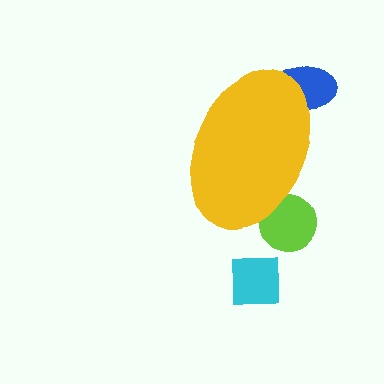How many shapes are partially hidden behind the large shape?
2 shapes are partially hidden.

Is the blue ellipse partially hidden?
Yes, the blue ellipse is partially hidden behind the yellow ellipse.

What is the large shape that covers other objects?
A yellow ellipse.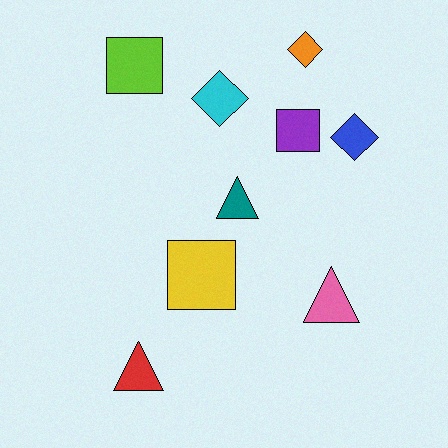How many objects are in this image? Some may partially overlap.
There are 9 objects.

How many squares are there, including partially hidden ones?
There are 3 squares.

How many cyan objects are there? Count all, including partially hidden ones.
There is 1 cyan object.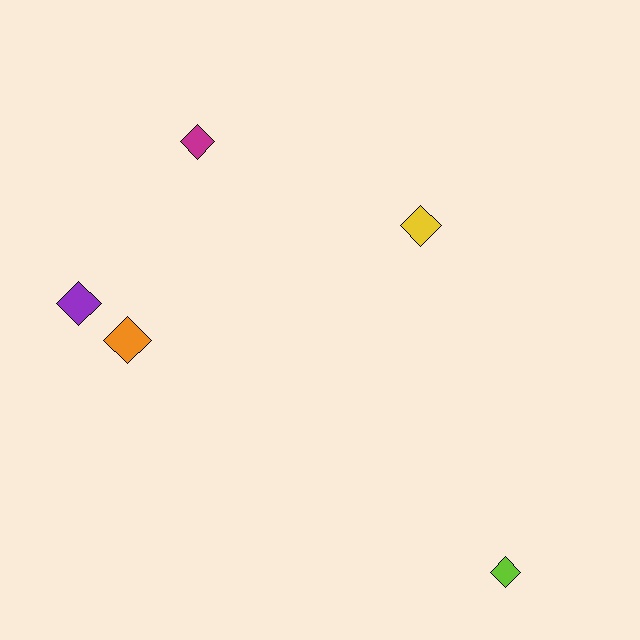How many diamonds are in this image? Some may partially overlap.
There are 5 diamonds.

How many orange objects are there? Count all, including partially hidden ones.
There is 1 orange object.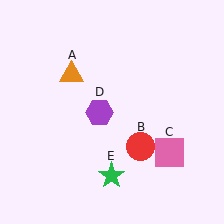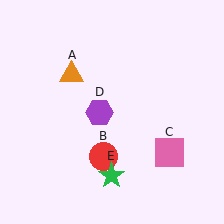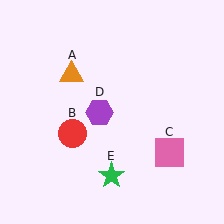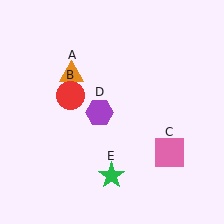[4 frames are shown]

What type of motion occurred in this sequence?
The red circle (object B) rotated clockwise around the center of the scene.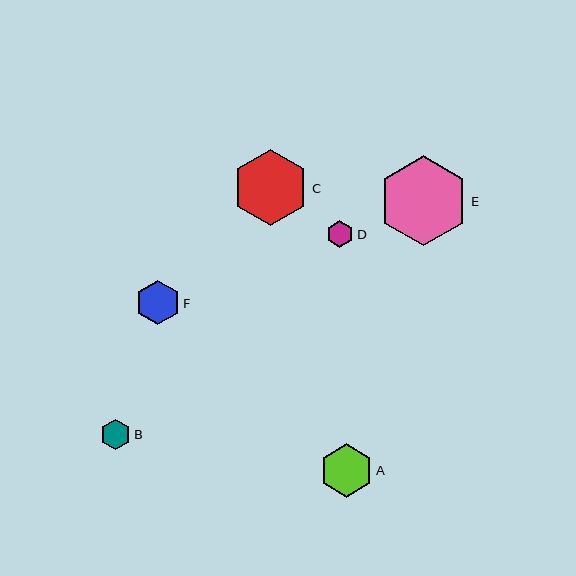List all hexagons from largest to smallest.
From largest to smallest: E, C, A, F, B, D.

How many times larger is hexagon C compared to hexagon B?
Hexagon C is approximately 2.5 times the size of hexagon B.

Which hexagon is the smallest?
Hexagon D is the smallest with a size of approximately 27 pixels.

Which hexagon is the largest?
Hexagon E is the largest with a size of approximately 90 pixels.